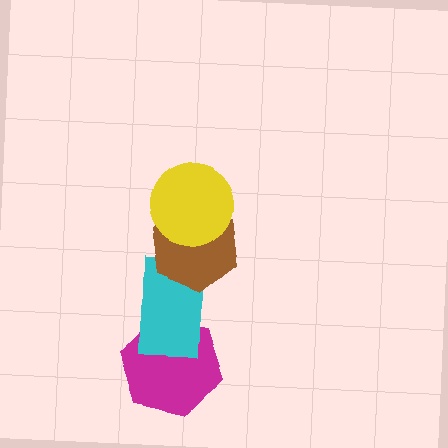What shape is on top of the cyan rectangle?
The brown hexagon is on top of the cyan rectangle.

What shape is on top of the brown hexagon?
The yellow circle is on top of the brown hexagon.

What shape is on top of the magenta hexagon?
The cyan rectangle is on top of the magenta hexagon.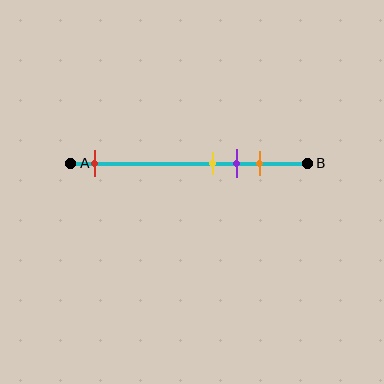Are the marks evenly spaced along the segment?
No, the marks are not evenly spaced.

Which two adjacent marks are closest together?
The yellow and purple marks are the closest adjacent pair.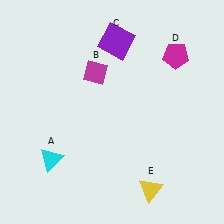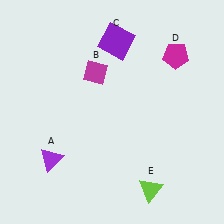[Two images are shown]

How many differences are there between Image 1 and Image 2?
There are 2 differences between the two images.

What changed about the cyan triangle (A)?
In Image 1, A is cyan. In Image 2, it changed to purple.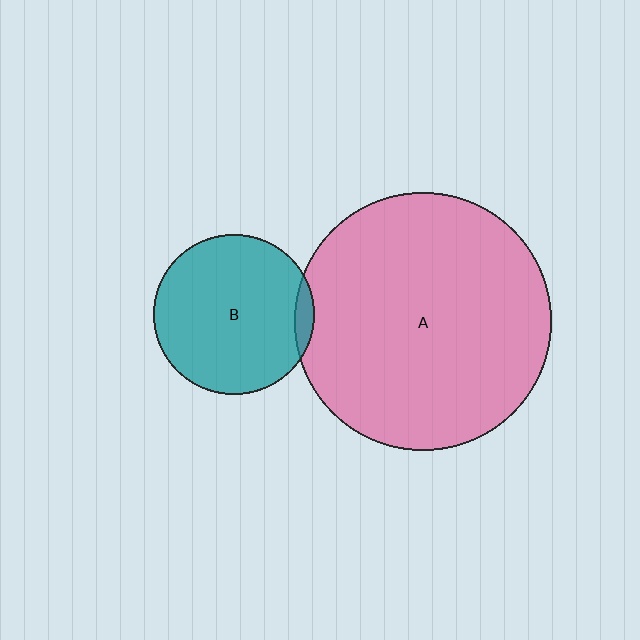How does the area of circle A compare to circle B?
Approximately 2.6 times.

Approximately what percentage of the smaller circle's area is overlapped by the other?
Approximately 5%.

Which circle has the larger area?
Circle A (pink).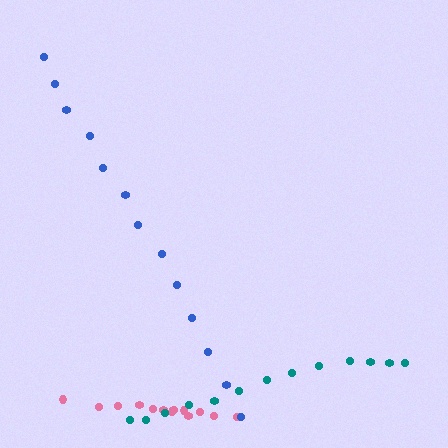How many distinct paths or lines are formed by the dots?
There are 3 distinct paths.